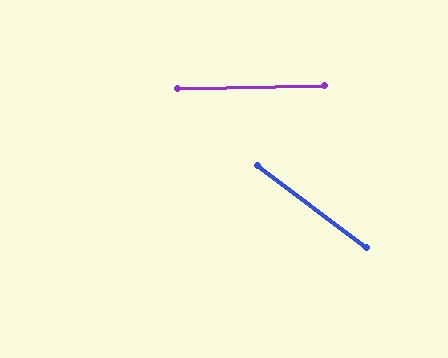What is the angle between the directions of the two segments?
Approximately 38 degrees.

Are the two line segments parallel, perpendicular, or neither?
Neither parallel nor perpendicular — they differ by about 38°.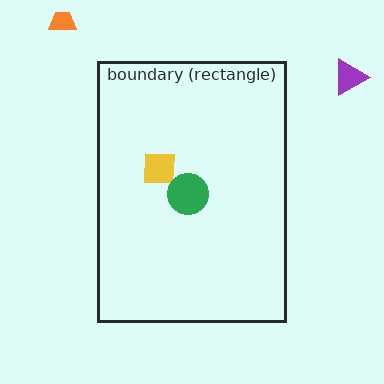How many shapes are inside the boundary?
2 inside, 2 outside.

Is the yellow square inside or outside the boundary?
Inside.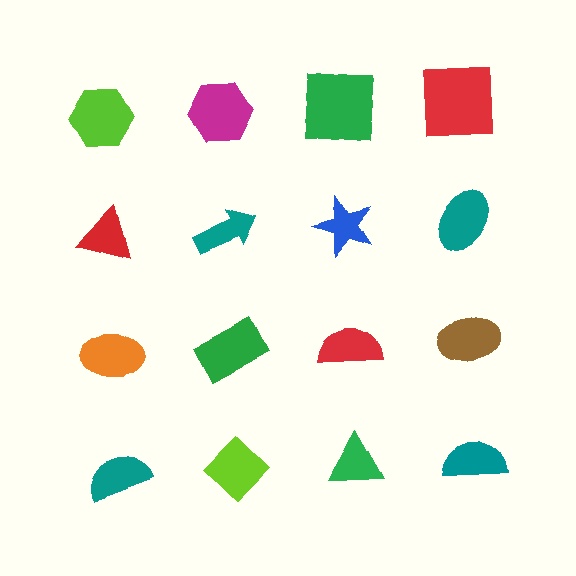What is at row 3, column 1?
An orange ellipse.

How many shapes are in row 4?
4 shapes.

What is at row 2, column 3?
A blue star.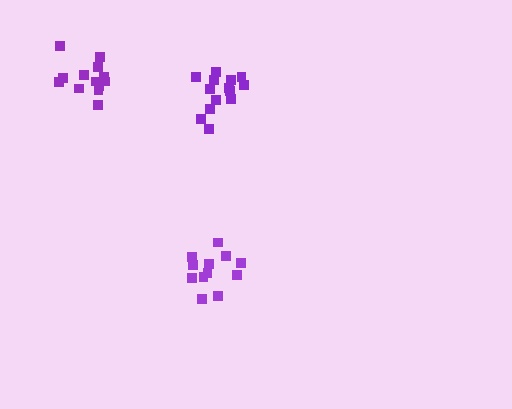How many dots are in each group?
Group 1: 12 dots, Group 2: 13 dots, Group 3: 14 dots (39 total).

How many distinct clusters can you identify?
There are 3 distinct clusters.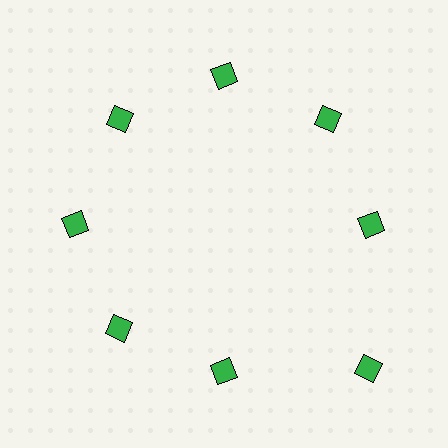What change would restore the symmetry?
The symmetry would be restored by moving it inward, back onto the ring so that all 8 diamonds sit at equal angles and equal distance from the center.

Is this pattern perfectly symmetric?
No. The 8 green diamonds are arranged in a ring, but one element near the 4 o'clock position is pushed outward from the center, breaking the 8-fold rotational symmetry.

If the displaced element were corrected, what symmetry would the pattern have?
It would have 8-fold rotational symmetry — the pattern would map onto itself every 45 degrees.